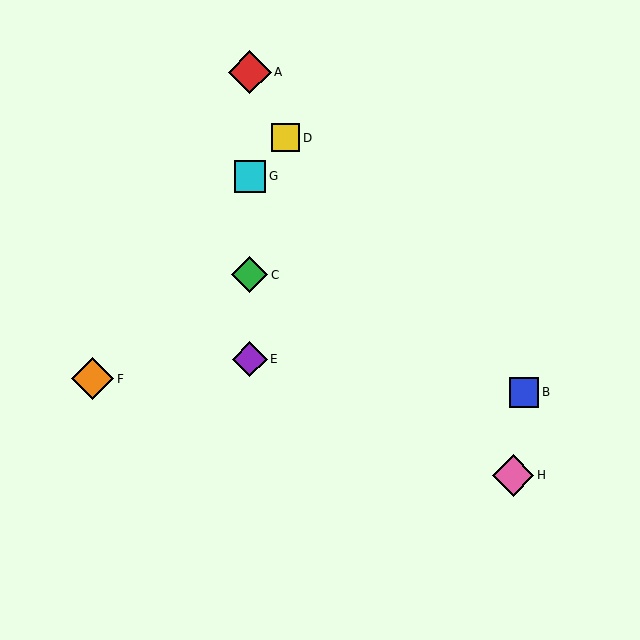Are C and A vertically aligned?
Yes, both are at x≈250.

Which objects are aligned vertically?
Objects A, C, E, G are aligned vertically.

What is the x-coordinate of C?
Object C is at x≈250.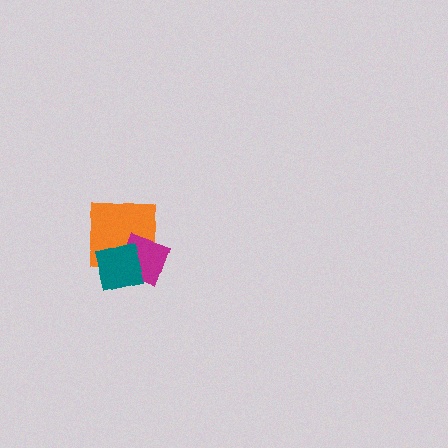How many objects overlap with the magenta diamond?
2 objects overlap with the magenta diamond.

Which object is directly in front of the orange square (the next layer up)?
The magenta diamond is directly in front of the orange square.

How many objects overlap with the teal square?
2 objects overlap with the teal square.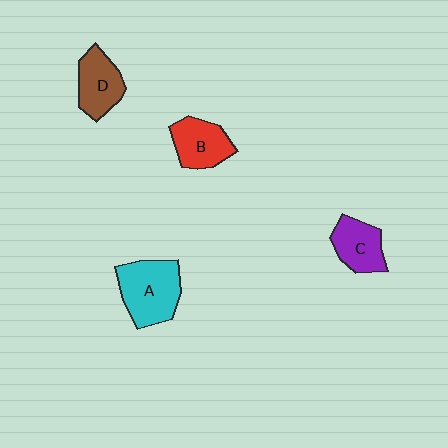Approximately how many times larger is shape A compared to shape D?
Approximately 1.4 times.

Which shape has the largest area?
Shape A (cyan).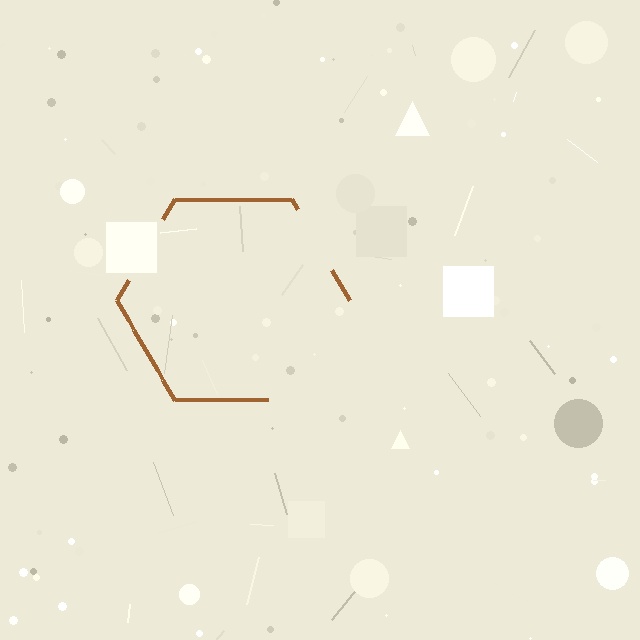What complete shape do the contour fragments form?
The contour fragments form a hexagon.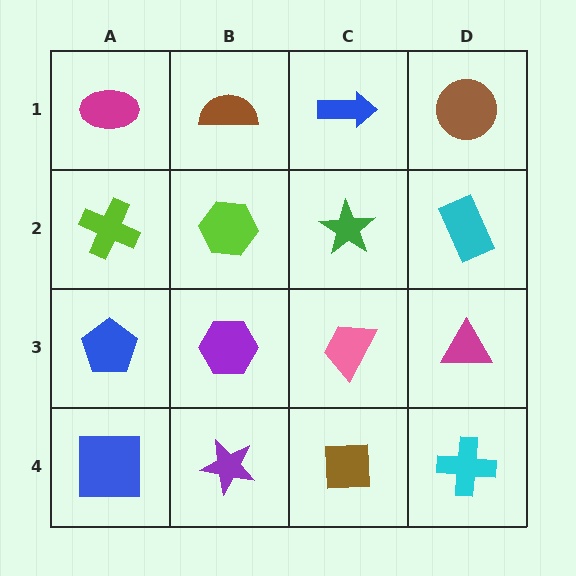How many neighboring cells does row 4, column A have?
2.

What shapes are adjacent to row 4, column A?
A blue pentagon (row 3, column A), a purple star (row 4, column B).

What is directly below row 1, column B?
A lime hexagon.